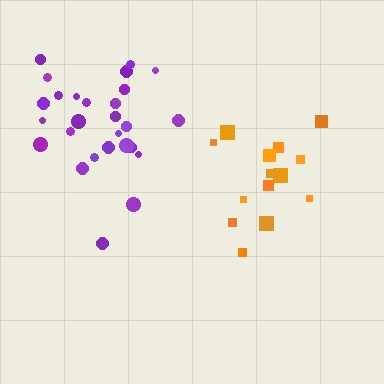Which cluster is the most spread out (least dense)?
Orange.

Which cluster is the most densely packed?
Purple.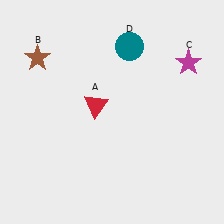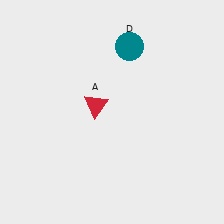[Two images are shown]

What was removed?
The brown star (B), the magenta star (C) were removed in Image 2.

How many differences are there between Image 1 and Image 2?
There are 2 differences between the two images.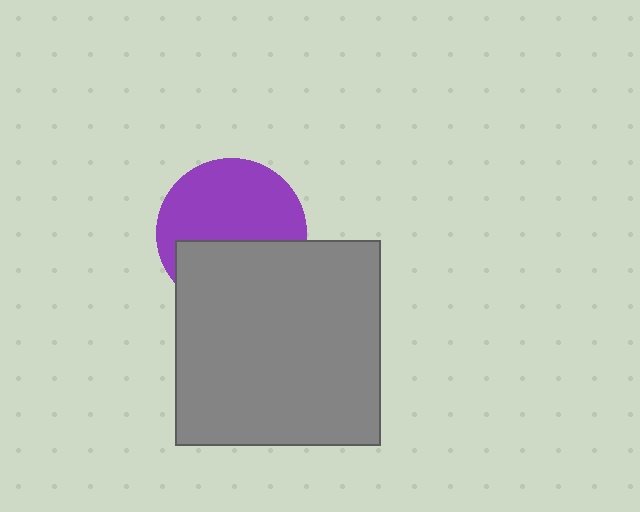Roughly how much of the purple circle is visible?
About half of it is visible (roughly 58%).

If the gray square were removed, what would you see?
You would see the complete purple circle.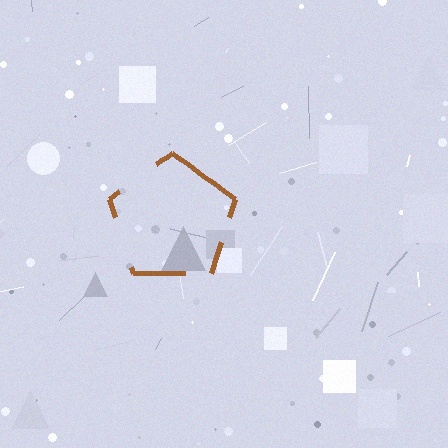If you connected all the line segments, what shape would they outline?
They would outline a pentagon.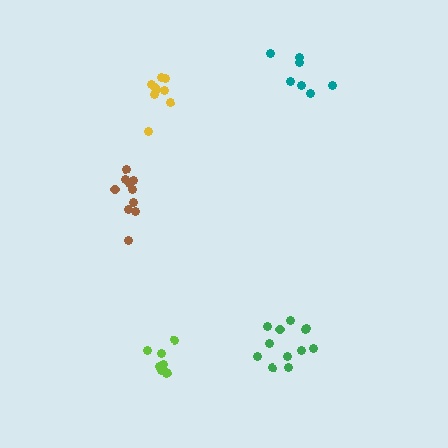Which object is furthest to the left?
The brown cluster is leftmost.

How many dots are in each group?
Group 1: 9 dots, Group 2: 8 dots, Group 3: 10 dots, Group 4: 7 dots, Group 5: 12 dots (46 total).